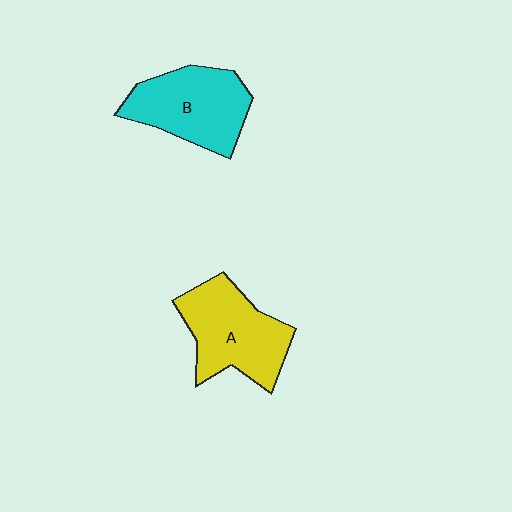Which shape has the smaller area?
Shape B (cyan).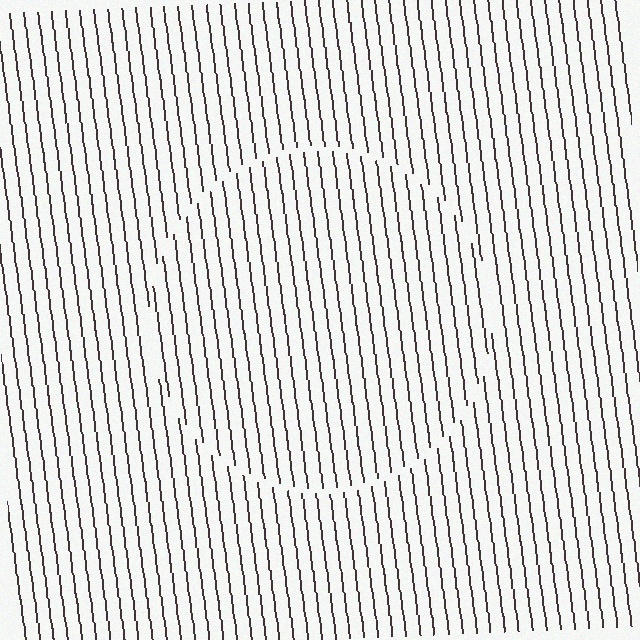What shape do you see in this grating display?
An illusory circle. The interior of the shape contains the same grating, shifted by half a period — the contour is defined by the phase discontinuity where line-ends from the inner and outer gratings abut.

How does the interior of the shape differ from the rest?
The interior of the shape contains the same grating, shifted by half a period — the contour is defined by the phase discontinuity where line-ends from the inner and outer gratings abut.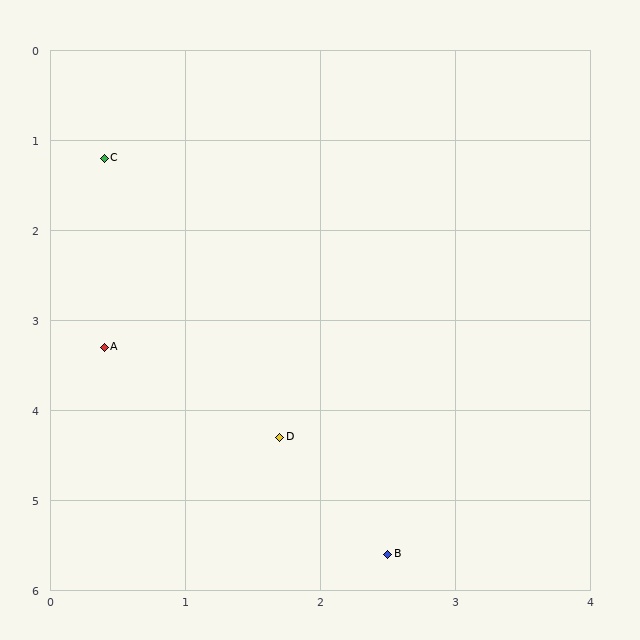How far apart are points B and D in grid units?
Points B and D are about 1.5 grid units apart.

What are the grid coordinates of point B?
Point B is at approximately (2.5, 5.6).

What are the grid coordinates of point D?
Point D is at approximately (1.7, 4.3).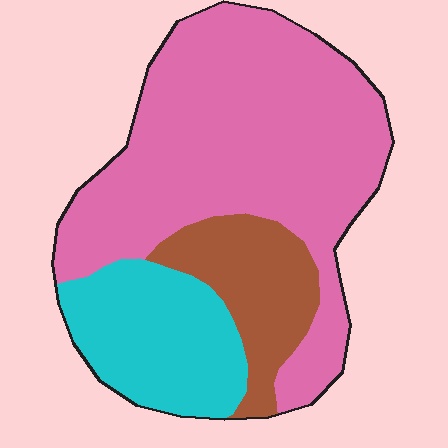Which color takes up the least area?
Brown, at roughly 15%.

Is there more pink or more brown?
Pink.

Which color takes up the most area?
Pink, at roughly 60%.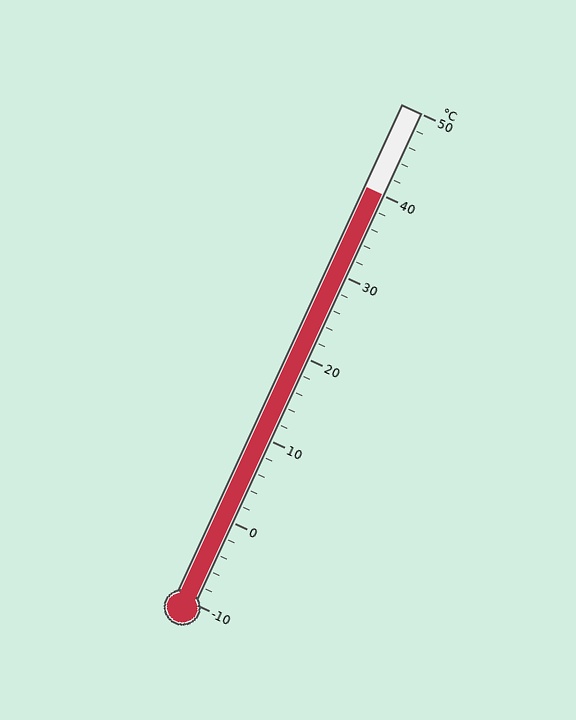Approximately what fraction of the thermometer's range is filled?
The thermometer is filled to approximately 85% of its range.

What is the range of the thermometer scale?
The thermometer scale ranges from -10°C to 50°C.